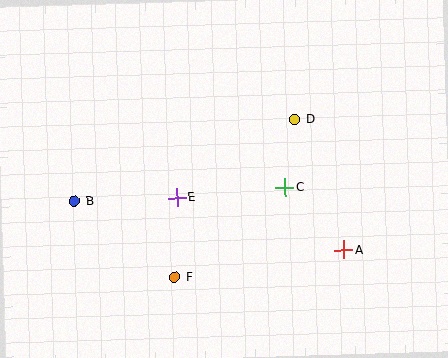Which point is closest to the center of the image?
Point E at (177, 198) is closest to the center.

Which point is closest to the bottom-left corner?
Point B is closest to the bottom-left corner.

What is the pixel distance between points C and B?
The distance between C and B is 211 pixels.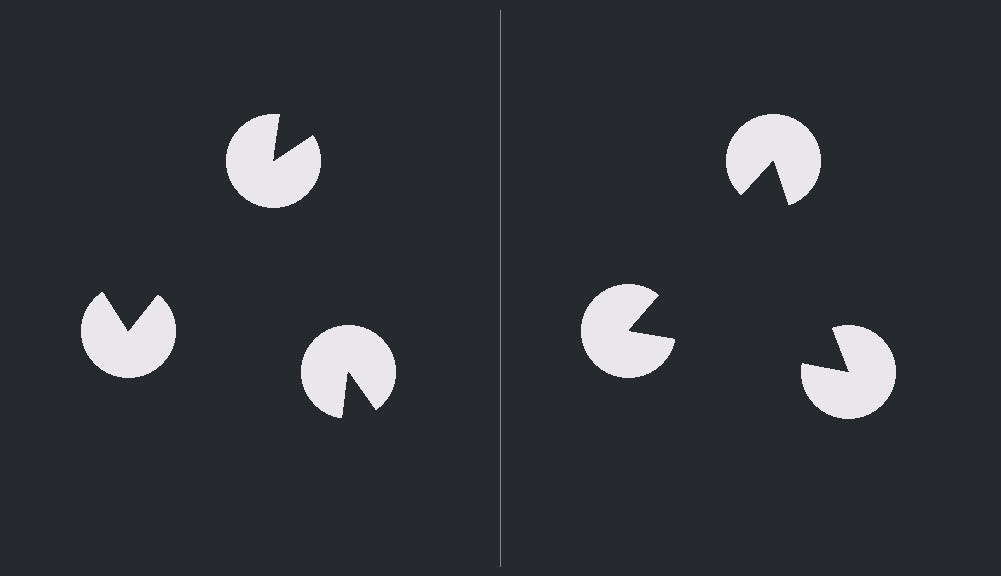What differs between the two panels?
The pac-man discs are positioned identically on both sides; only the wedge orientations differ. On the right they align to a triangle; on the left they are misaligned.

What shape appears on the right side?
An illusory triangle.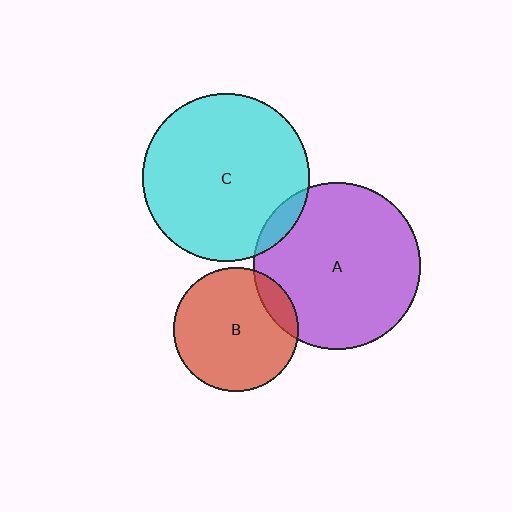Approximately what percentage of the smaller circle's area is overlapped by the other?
Approximately 5%.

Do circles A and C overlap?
Yes.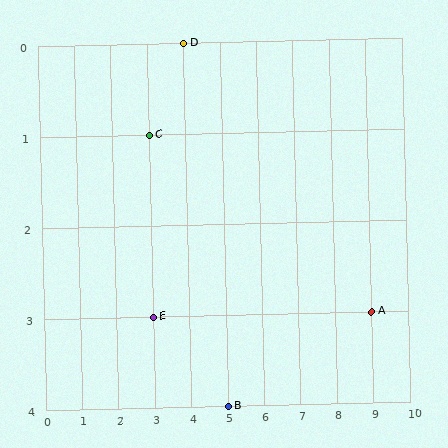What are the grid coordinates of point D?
Point D is at grid coordinates (4, 0).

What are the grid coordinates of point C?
Point C is at grid coordinates (3, 1).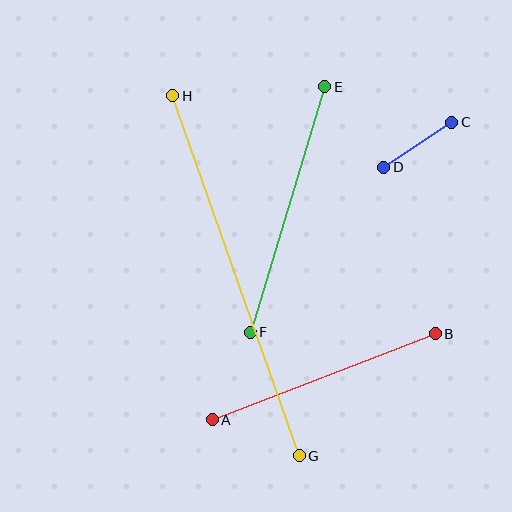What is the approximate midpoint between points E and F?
The midpoint is at approximately (287, 209) pixels.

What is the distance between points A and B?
The distance is approximately 239 pixels.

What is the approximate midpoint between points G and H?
The midpoint is at approximately (236, 276) pixels.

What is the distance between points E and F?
The distance is approximately 256 pixels.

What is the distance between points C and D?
The distance is approximately 81 pixels.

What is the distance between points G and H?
The distance is approximately 381 pixels.